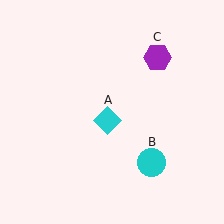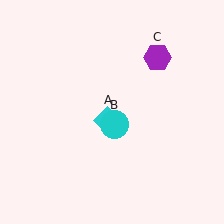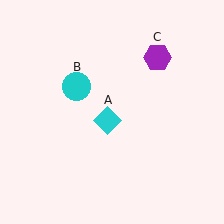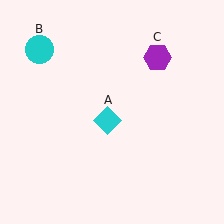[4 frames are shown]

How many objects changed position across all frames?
1 object changed position: cyan circle (object B).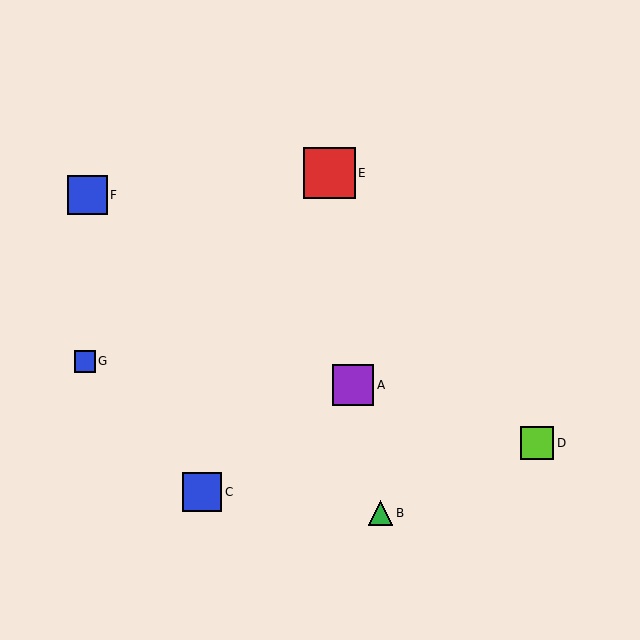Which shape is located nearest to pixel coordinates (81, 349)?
The blue square (labeled G) at (85, 361) is nearest to that location.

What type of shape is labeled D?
Shape D is a lime square.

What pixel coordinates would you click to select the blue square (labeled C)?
Click at (202, 492) to select the blue square C.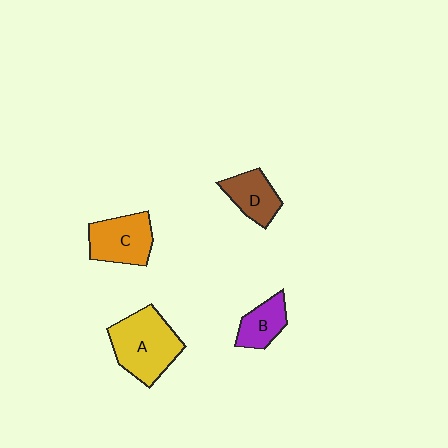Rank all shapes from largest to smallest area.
From largest to smallest: A (yellow), C (orange), D (brown), B (purple).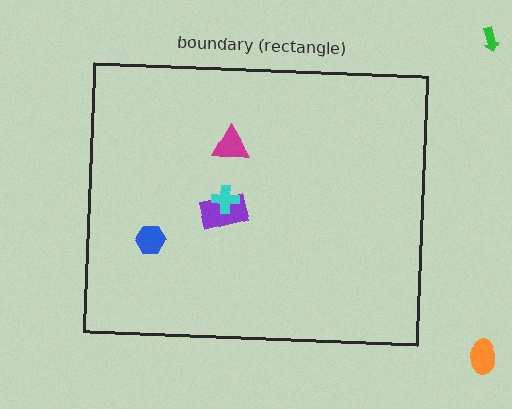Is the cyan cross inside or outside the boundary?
Inside.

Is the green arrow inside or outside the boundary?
Outside.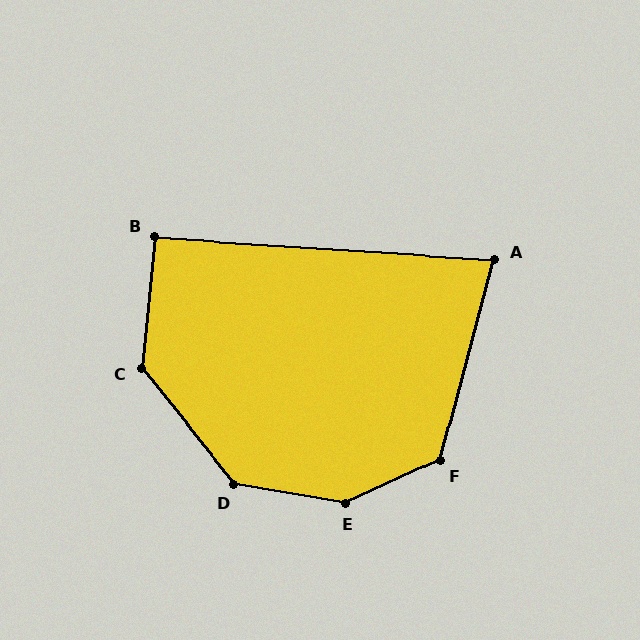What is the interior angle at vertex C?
Approximately 136 degrees (obtuse).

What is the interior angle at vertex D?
Approximately 139 degrees (obtuse).